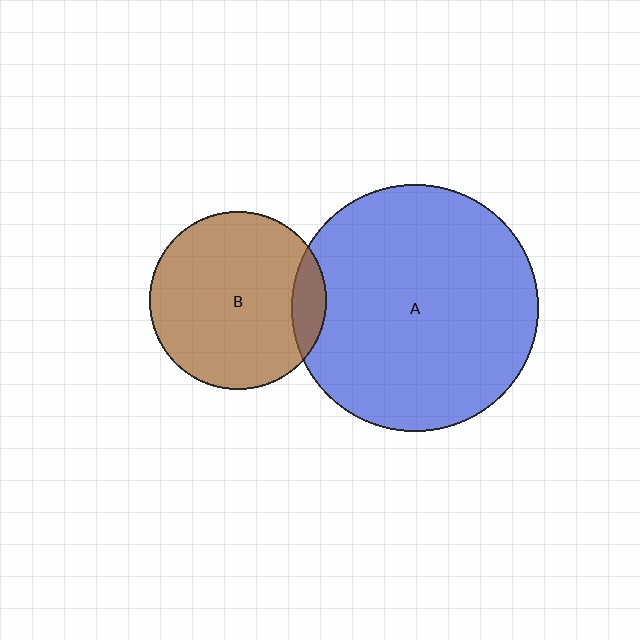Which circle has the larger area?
Circle A (blue).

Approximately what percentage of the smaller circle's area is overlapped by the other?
Approximately 10%.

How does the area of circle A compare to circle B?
Approximately 1.9 times.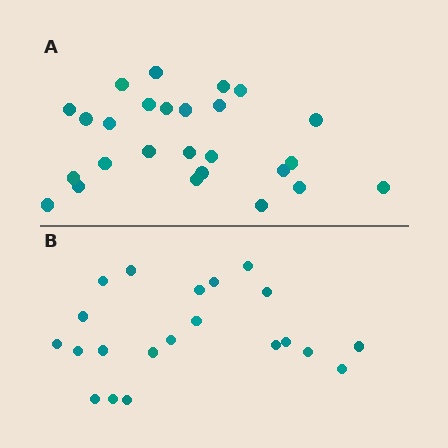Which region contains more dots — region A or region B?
Region A (the top region) has more dots.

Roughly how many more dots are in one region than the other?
Region A has about 5 more dots than region B.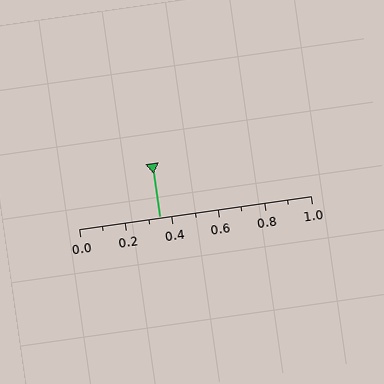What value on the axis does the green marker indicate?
The marker indicates approximately 0.35.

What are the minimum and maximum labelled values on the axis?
The axis runs from 0.0 to 1.0.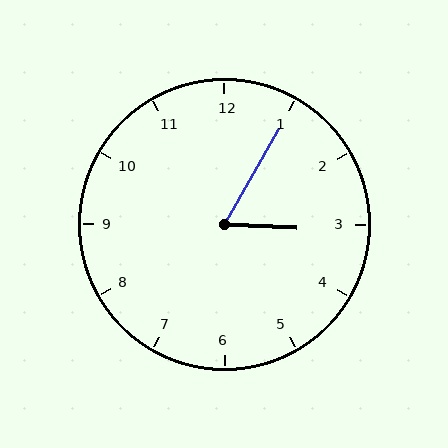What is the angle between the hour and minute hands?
Approximately 62 degrees.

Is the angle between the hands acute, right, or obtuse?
It is acute.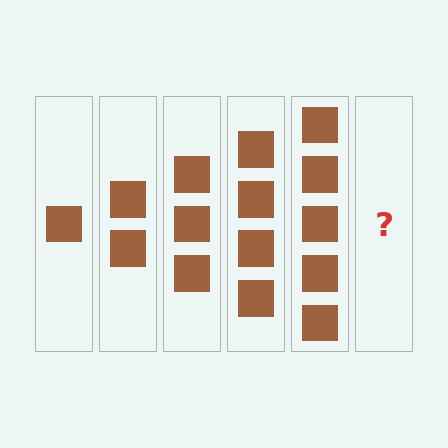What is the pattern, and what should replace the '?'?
The pattern is that each step adds one more square. The '?' should be 6 squares.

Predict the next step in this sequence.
The next step is 6 squares.